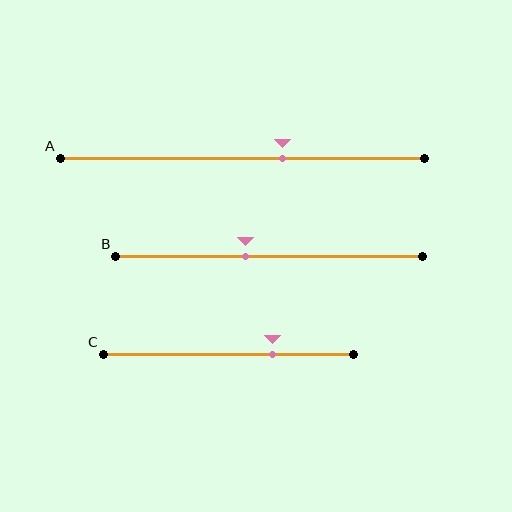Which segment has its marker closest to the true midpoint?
Segment B has its marker closest to the true midpoint.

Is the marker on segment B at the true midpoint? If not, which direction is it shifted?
No, the marker on segment B is shifted to the left by about 8% of the segment length.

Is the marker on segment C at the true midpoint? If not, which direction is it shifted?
No, the marker on segment C is shifted to the right by about 18% of the segment length.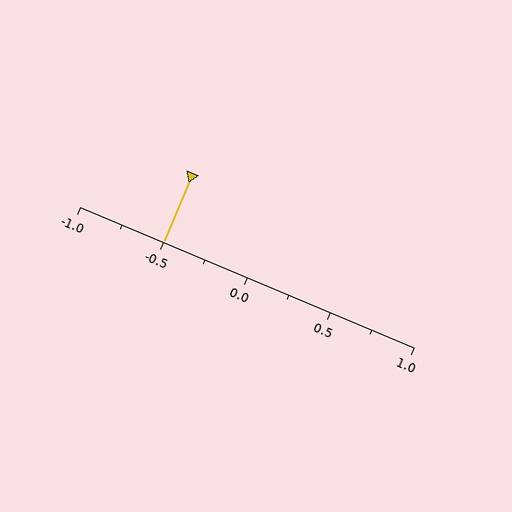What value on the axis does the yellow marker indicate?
The marker indicates approximately -0.5.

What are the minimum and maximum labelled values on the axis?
The axis runs from -1.0 to 1.0.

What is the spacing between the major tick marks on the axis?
The major ticks are spaced 0.5 apart.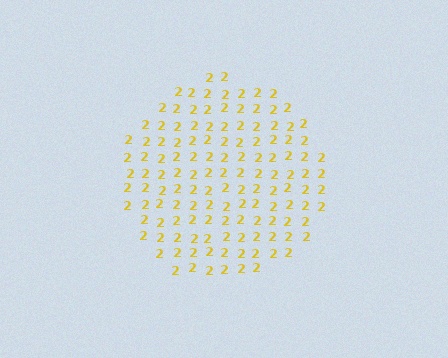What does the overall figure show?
The overall figure shows a circle.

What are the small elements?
The small elements are digit 2's.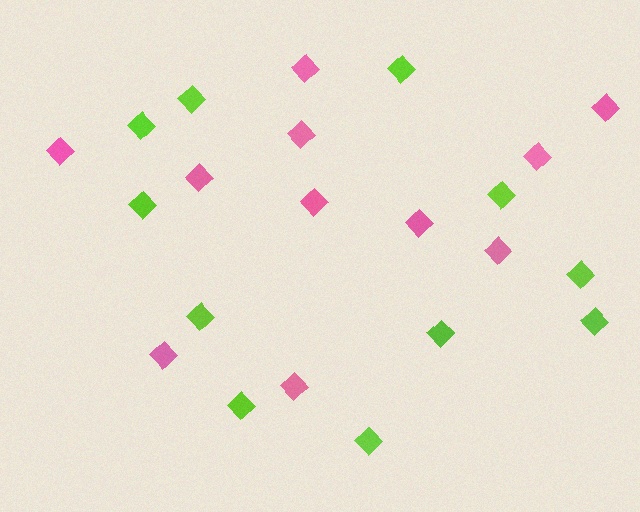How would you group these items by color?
There are 2 groups: one group of lime diamonds (11) and one group of pink diamonds (11).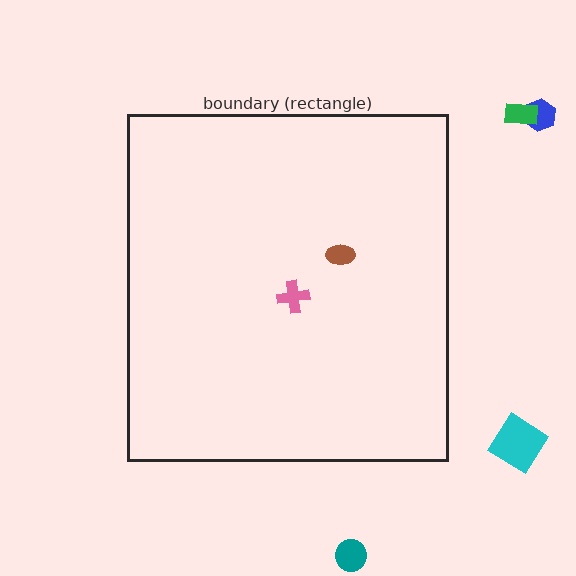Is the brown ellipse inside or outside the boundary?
Inside.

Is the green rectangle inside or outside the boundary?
Outside.